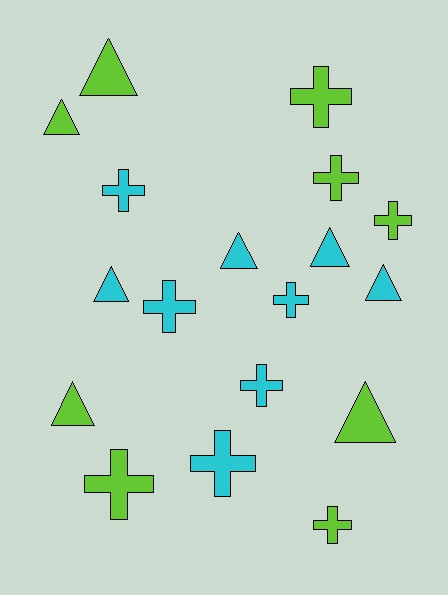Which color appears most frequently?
Lime, with 9 objects.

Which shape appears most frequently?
Cross, with 10 objects.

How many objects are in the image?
There are 18 objects.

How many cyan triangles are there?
There are 4 cyan triangles.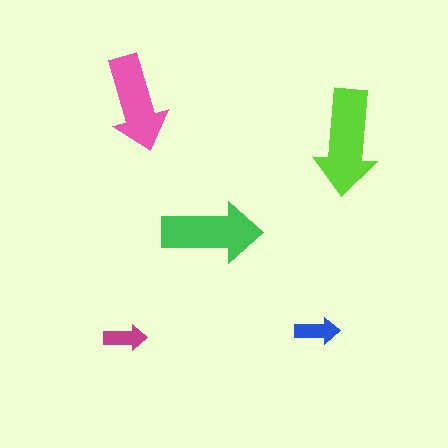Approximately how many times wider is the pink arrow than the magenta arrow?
About 2 times wider.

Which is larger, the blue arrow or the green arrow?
The green one.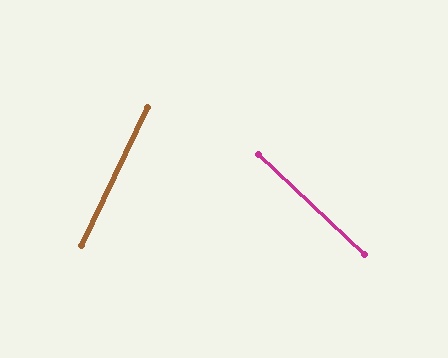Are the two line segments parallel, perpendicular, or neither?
Neither parallel nor perpendicular — they differ by about 72°.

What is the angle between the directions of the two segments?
Approximately 72 degrees.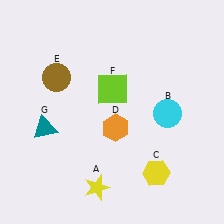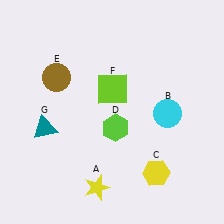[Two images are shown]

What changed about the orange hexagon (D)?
In Image 1, D is orange. In Image 2, it changed to lime.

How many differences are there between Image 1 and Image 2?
There is 1 difference between the two images.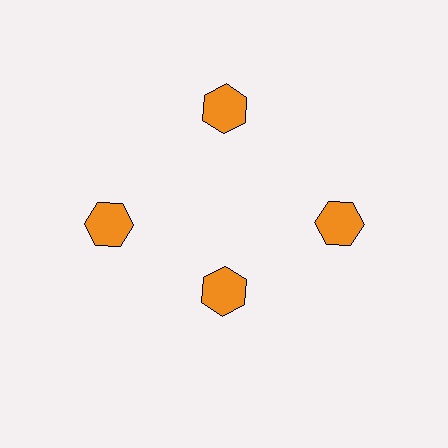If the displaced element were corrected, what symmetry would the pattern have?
It would have 4-fold rotational symmetry — the pattern would map onto itself every 90 degrees.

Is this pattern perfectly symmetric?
No. The 4 orange hexagons are arranged in a ring, but one element near the 6 o'clock position is pulled inward toward the center, breaking the 4-fold rotational symmetry.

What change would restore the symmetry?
The symmetry would be restored by moving it outward, back onto the ring so that all 4 hexagons sit at equal angles and equal distance from the center.